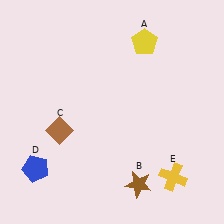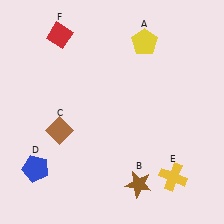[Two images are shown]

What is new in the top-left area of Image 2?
A red diamond (F) was added in the top-left area of Image 2.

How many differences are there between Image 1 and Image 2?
There is 1 difference between the two images.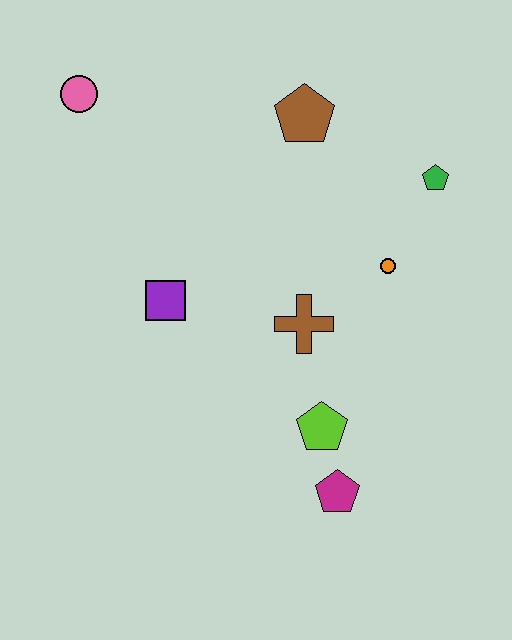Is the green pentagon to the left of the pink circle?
No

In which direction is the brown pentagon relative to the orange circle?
The brown pentagon is above the orange circle.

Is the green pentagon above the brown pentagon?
No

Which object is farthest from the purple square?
The green pentagon is farthest from the purple square.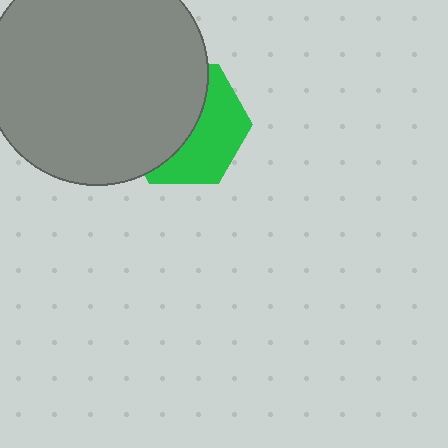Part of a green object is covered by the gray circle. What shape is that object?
It is a hexagon.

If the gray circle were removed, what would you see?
You would see the complete green hexagon.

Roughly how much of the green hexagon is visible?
A small part of it is visible (roughly 45%).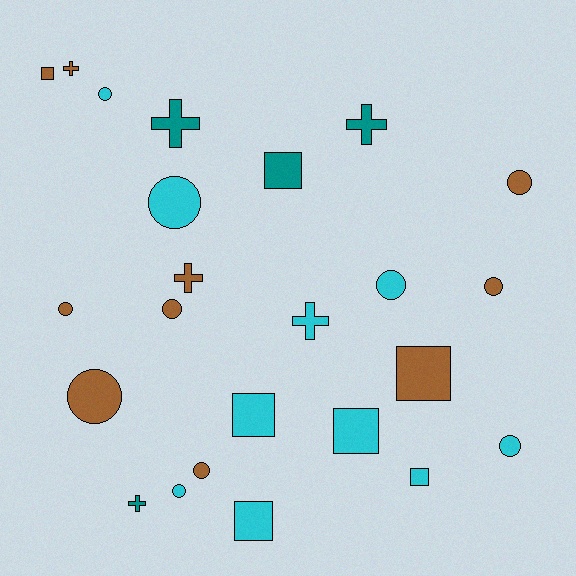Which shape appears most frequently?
Circle, with 11 objects.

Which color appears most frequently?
Brown, with 10 objects.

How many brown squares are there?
There are 2 brown squares.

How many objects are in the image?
There are 24 objects.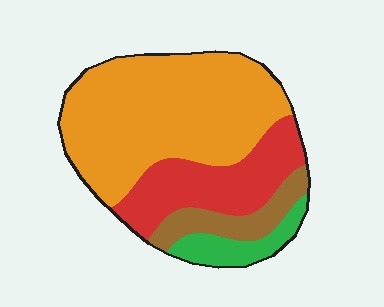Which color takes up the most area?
Orange, at roughly 55%.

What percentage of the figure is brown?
Brown takes up about one tenth (1/10) of the figure.